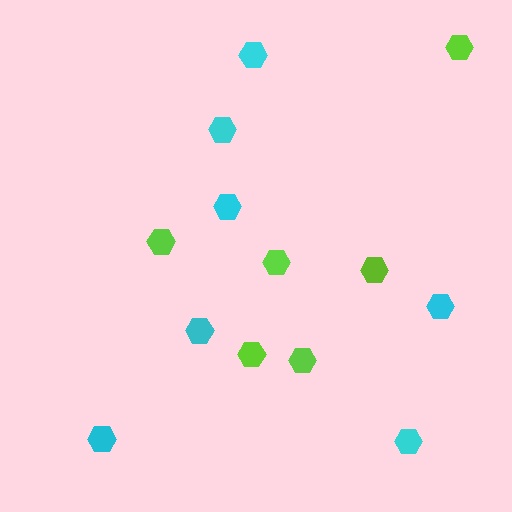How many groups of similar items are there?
There are 2 groups: one group of lime hexagons (6) and one group of cyan hexagons (7).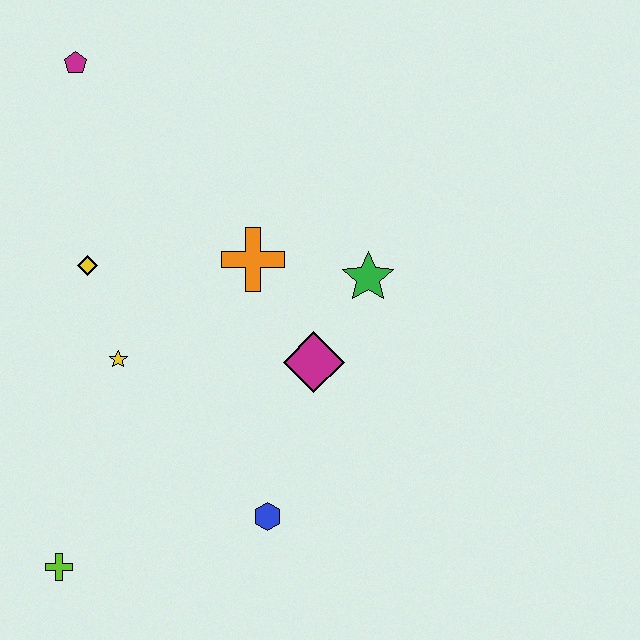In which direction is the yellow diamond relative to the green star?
The yellow diamond is to the left of the green star.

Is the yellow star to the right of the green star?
No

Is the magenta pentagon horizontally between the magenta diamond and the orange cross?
No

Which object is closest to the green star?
The magenta diamond is closest to the green star.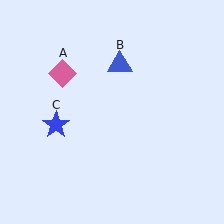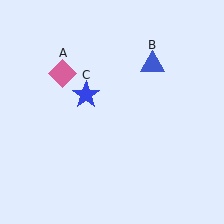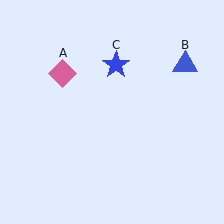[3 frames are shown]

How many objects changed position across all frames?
2 objects changed position: blue triangle (object B), blue star (object C).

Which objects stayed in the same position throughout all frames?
Pink diamond (object A) remained stationary.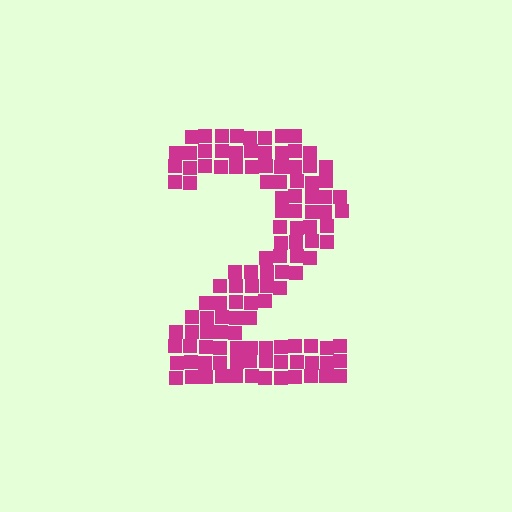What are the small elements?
The small elements are squares.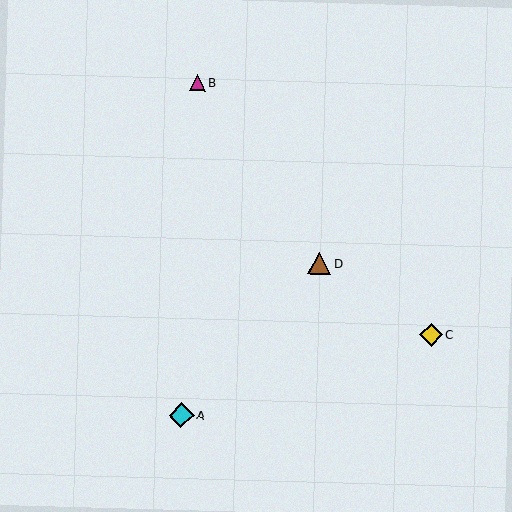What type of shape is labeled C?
Shape C is a yellow diamond.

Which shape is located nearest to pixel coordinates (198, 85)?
The magenta triangle (labeled B) at (197, 83) is nearest to that location.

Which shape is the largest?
The cyan diamond (labeled A) is the largest.